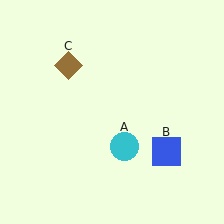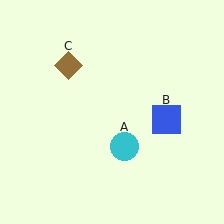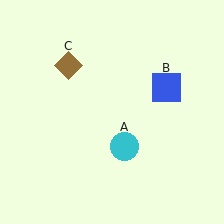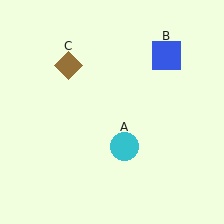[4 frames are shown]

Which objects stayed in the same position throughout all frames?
Cyan circle (object A) and brown diamond (object C) remained stationary.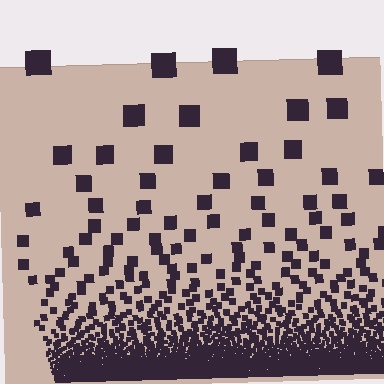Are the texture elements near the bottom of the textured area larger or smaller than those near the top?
Smaller. The gradient is inverted — elements near the bottom are smaller and denser.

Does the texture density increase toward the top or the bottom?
Density increases toward the bottom.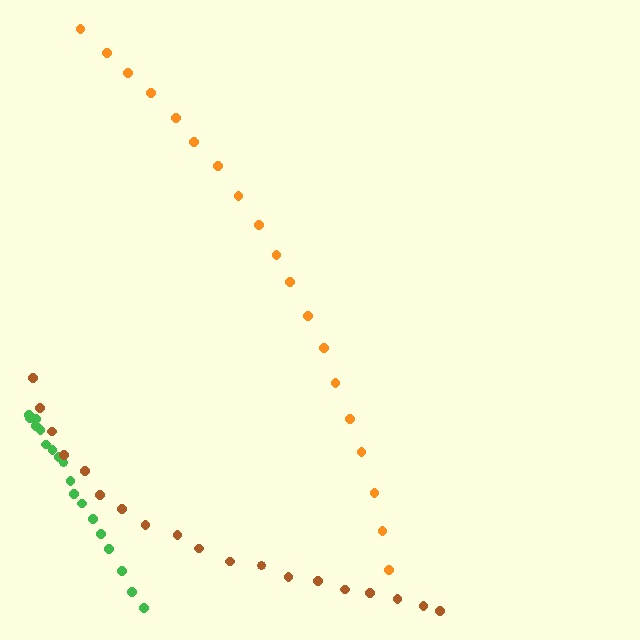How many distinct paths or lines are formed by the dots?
There are 3 distinct paths.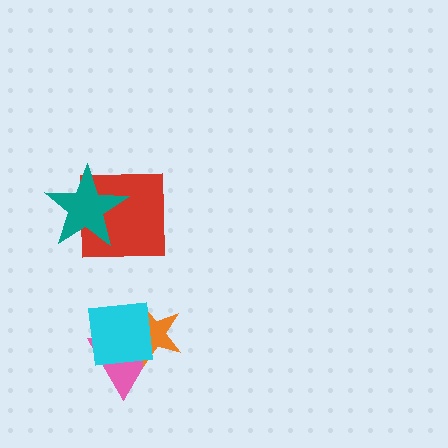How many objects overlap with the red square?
1 object overlaps with the red square.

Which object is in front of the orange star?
The cyan square is in front of the orange star.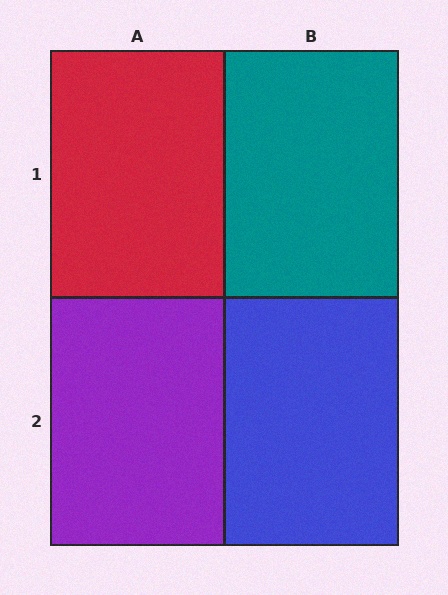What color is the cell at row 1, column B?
Teal.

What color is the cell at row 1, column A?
Red.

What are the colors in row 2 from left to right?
Purple, blue.